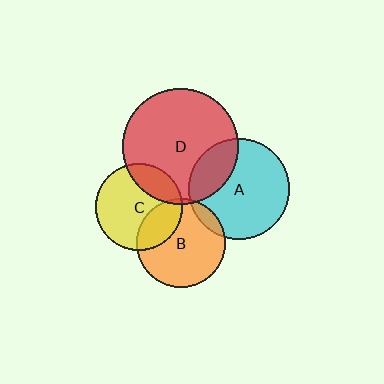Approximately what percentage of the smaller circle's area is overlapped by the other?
Approximately 10%.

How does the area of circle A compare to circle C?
Approximately 1.4 times.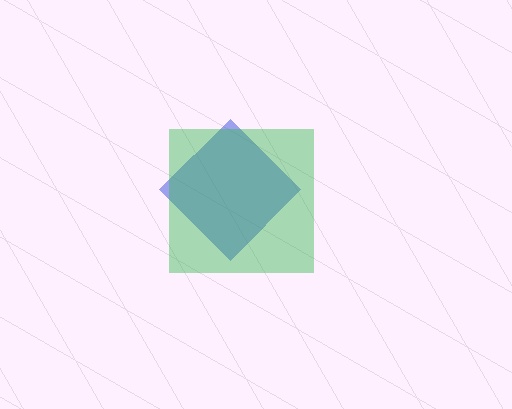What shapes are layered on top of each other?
The layered shapes are: a blue diamond, a green square.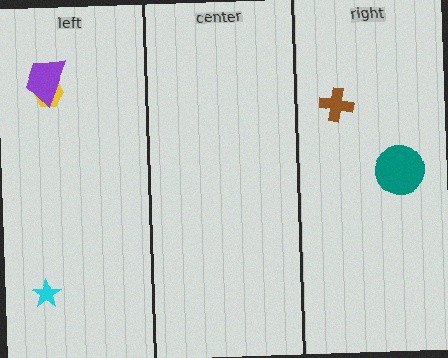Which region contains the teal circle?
The right region.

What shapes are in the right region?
The brown cross, the teal circle.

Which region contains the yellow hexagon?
The left region.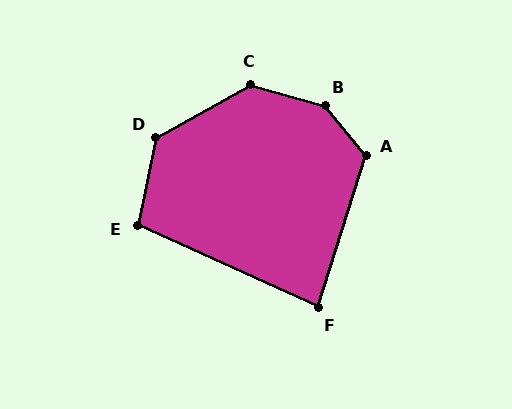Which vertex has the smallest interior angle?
F, at approximately 83 degrees.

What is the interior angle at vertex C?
Approximately 134 degrees (obtuse).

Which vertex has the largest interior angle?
B, at approximately 146 degrees.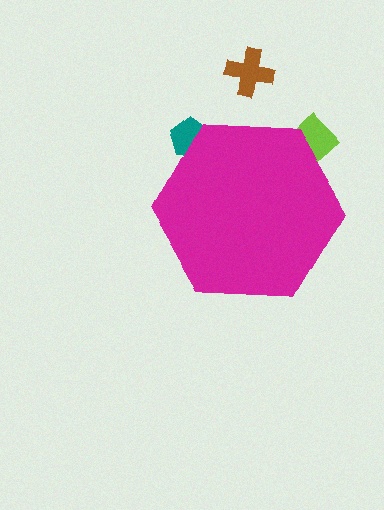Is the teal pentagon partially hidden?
Yes, the teal pentagon is partially hidden behind the magenta hexagon.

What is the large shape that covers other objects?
A magenta hexagon.